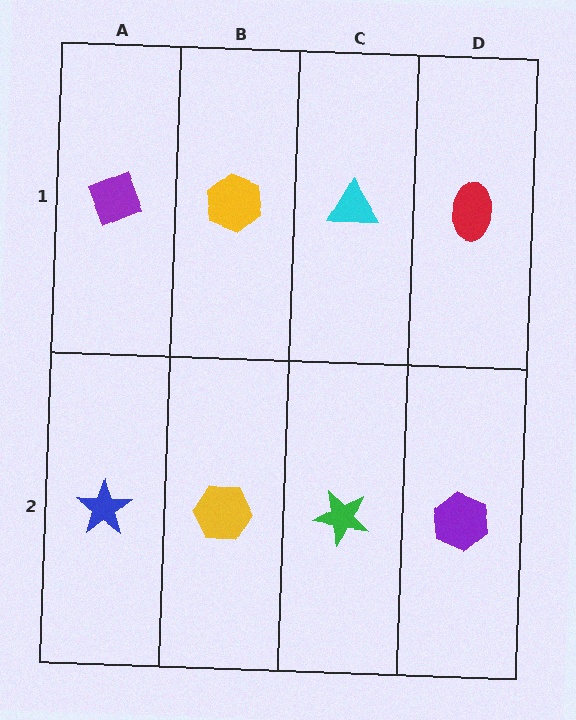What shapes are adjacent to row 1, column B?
A yellow hexagon (row 2, column B), a purple diamond (row 1, column A), a cyan triangle (row 1, column C).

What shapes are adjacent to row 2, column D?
A red ellipse (row 1, column D), a green star (row 2, column C).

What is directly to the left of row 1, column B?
A purple diamond.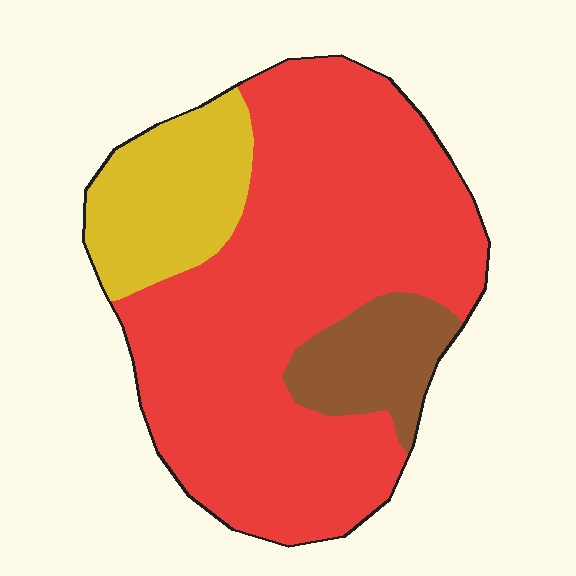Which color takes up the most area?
Red, at roughly 70%.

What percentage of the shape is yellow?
Yellow covers around 15% of the shape.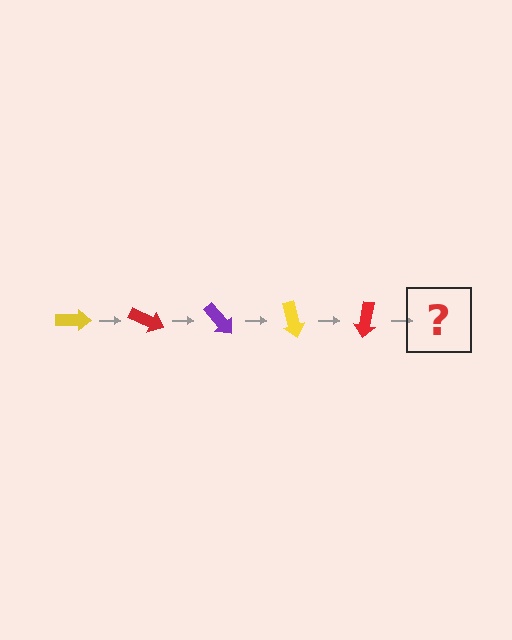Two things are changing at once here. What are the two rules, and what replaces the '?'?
The two rules are that it rotates 25 degrees each step and the color cycles through yellow, red, and purple. The '?' should be a purple arrow, rotated 125 degrees from the start.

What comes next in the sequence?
The next element should be a purple arrow, rotated 125 degrees from the start.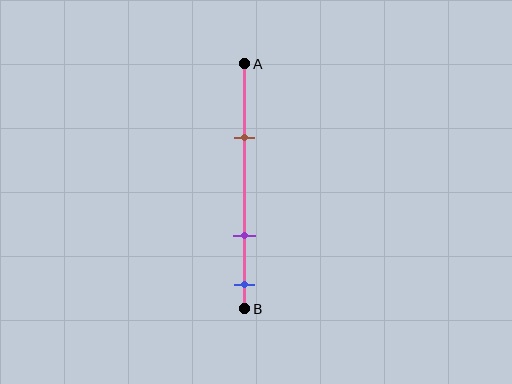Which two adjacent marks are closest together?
The purple and blue marks are the closest adjacent pair.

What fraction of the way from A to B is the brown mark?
The brown mark is approximately 30% (0.3) of the way from A to B.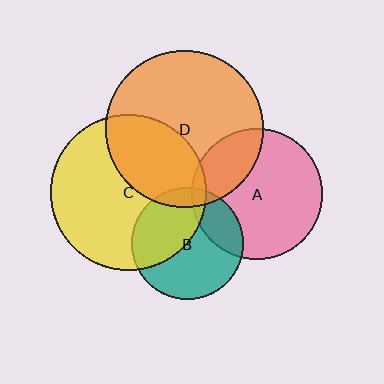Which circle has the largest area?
Circle D (orange).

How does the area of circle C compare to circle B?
Approximately 1.9 times.